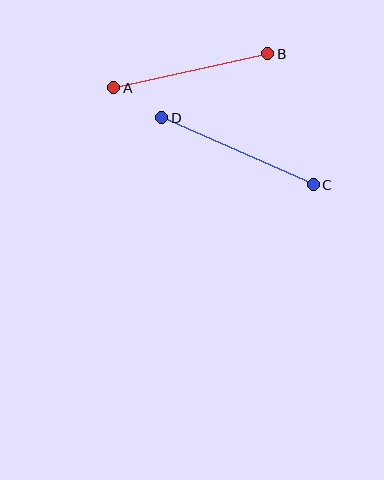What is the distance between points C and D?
The distance is approximately 166 pixels.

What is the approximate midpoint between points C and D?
The midpoint is at approximately (238, 151) pixels.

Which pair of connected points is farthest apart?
Points C and D are farthest apart.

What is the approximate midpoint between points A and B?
The midpoint is at approximately (191, 71) pixels.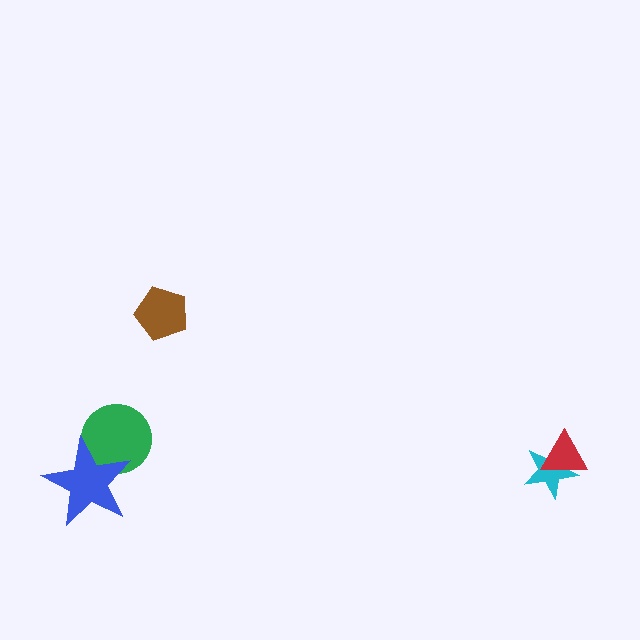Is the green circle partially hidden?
Yes, it is partially covered by another shape.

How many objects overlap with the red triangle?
1 object overlaps with the red triangle.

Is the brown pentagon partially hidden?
No, no other shape covers it.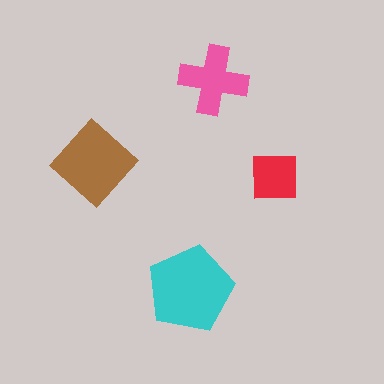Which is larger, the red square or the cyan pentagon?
The cyan pentagon.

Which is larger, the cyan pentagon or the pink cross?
The cyan pentagon.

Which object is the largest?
The cyan pentagon.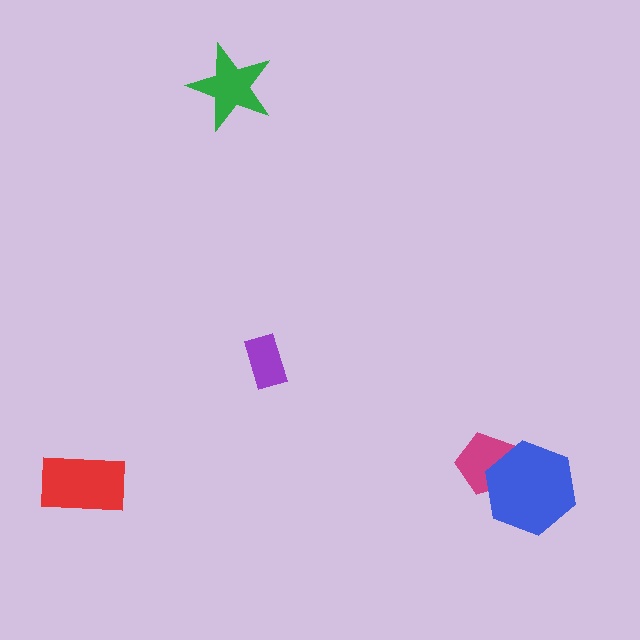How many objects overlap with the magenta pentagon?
1 object overlaps with the magenta pentagon.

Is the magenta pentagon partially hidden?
Yes, it is partially covered by another shape.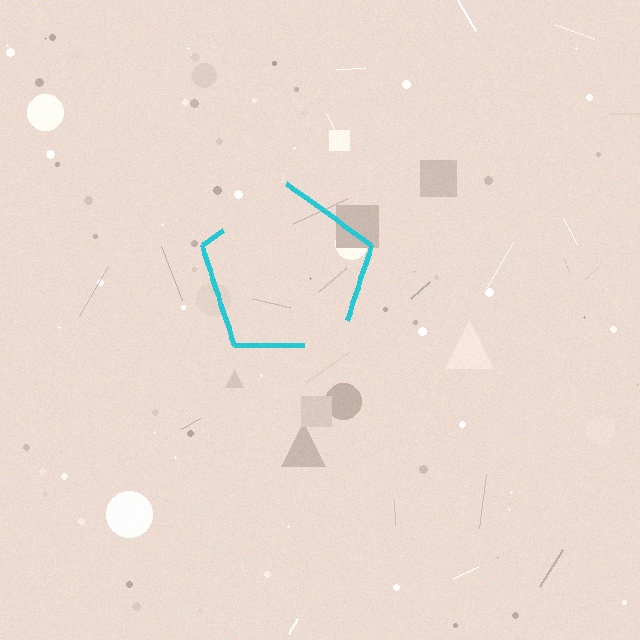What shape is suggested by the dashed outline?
The dashed outline suggests a pentagon.